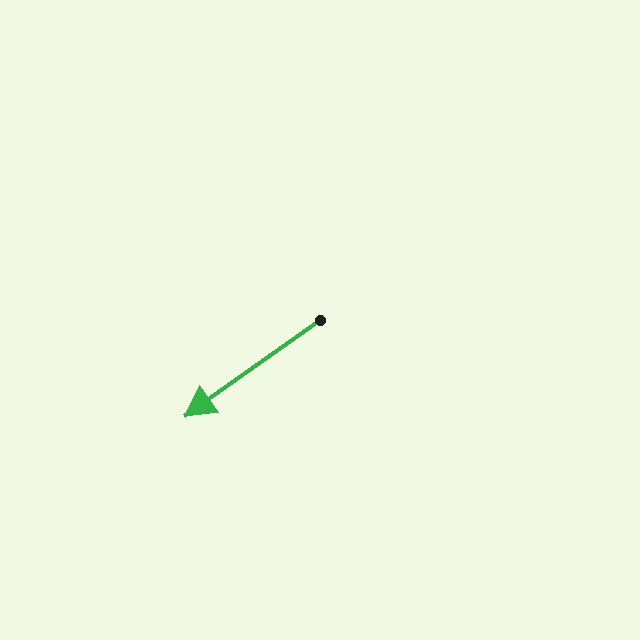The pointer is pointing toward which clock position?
Roughly 8 o'clock.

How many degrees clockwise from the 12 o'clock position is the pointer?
Approximately 234 degrees.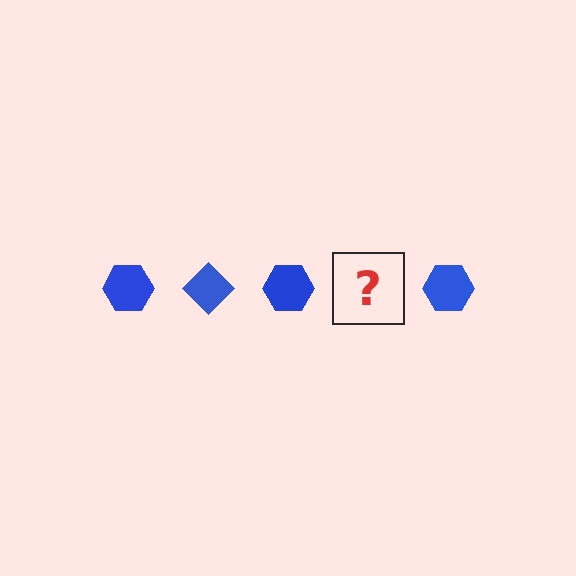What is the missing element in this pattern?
The missing element is a blue diamond.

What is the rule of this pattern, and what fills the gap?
The rule is that the pattern cycles through hexagon, diamond shapes in blue. The gap should be filled with a blue diamond.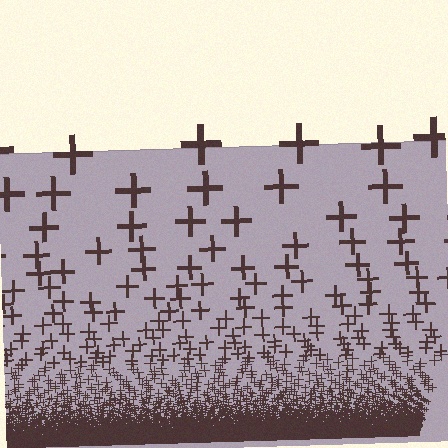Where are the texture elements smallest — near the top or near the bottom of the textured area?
Near the bottom.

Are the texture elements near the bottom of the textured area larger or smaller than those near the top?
Smaller. The gradient is inverted — elements near the bottom are smaller and denser.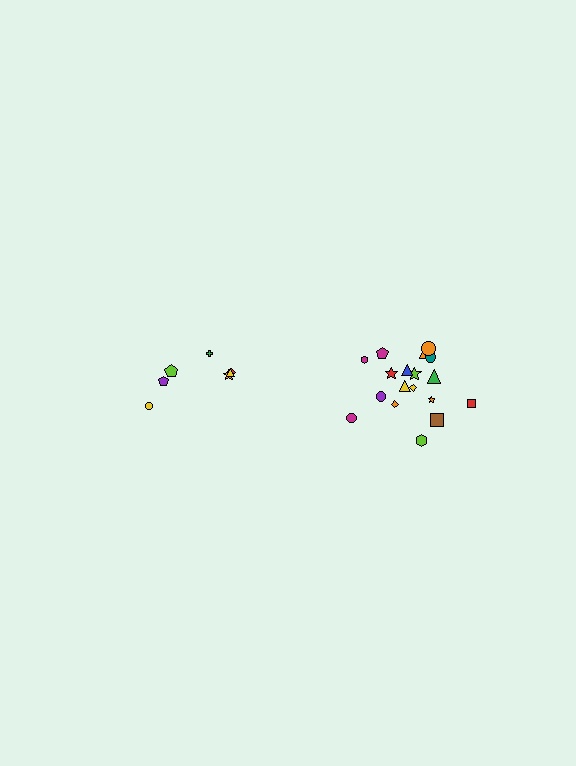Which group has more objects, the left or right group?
The right group.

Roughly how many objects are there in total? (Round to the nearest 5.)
Roughly 25 objects in total.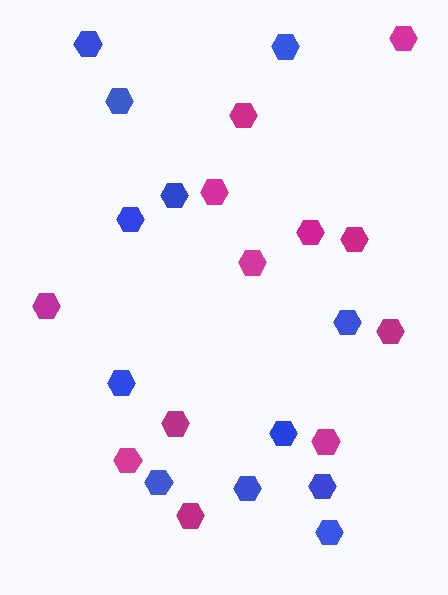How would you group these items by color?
There are 2 groups: one group of magenta hexagons (12) and one group of blue hexagons (12).